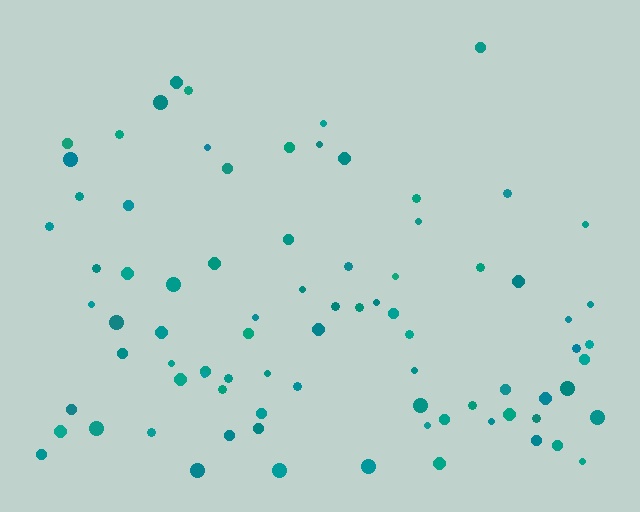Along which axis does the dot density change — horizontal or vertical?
Vertical.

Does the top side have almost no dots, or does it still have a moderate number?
Still a moderate number, just noticeably fewer than the bottom.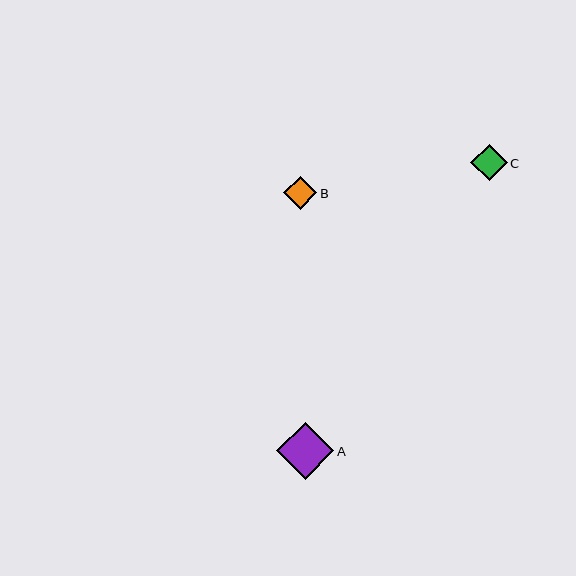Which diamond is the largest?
Diamond A is the largest with a size of approximately 57 pixels.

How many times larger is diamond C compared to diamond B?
Diamond C is approximately 1.1 times the size of diamond B.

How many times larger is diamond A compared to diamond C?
Diamond A is approximately 1.6 times the size of diamond C.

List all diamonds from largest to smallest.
From largest to smallest: A, C, B.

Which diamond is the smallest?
Diamond B is the smallest with a size of approximately 33 pixels.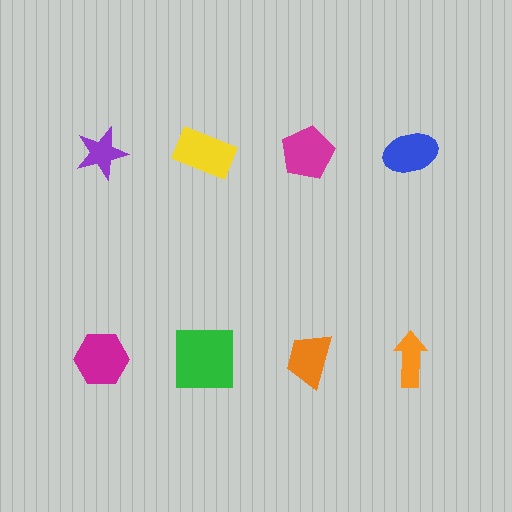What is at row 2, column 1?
A magenta hexagon.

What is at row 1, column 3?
A magenta pentagon.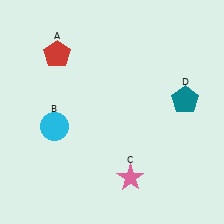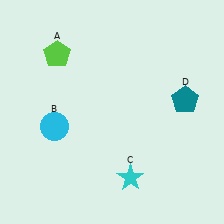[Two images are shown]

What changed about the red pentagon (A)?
In Image 1, A is red. In Image 2, it changed to lime.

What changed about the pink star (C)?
In Image 1, C is pink. In Image 2, it changed to cyan.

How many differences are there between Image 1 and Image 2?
There are 2 differences between the two images.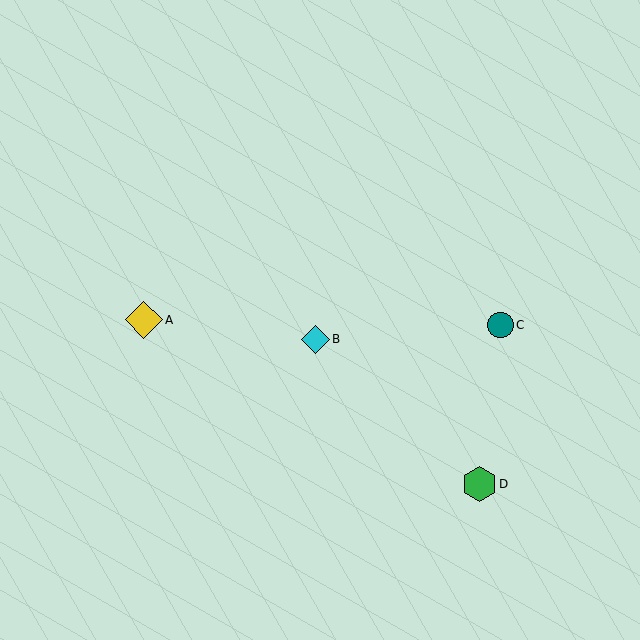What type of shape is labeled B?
Shape B is a cyan diamond.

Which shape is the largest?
The yellow diamond (labeled A) is the largest.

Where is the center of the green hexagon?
The center of the green hexagon is at (479, 484).